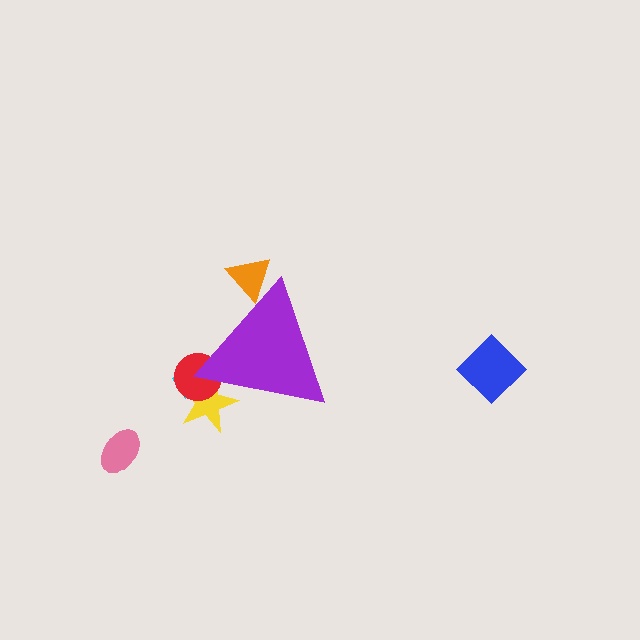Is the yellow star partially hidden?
Yes, the yellow star is partially hidden behind the purple triangle.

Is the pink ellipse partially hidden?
No, the pink ellipse is fully visible.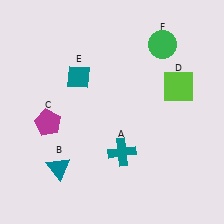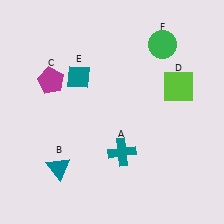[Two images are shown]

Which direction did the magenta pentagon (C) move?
The magenta pentagon (C) moved up.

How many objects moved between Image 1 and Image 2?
1 object moved between the two images.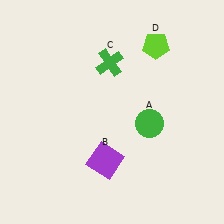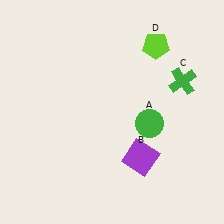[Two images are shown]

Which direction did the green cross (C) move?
The green cross (C) moved right.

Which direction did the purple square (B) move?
The purple square (B) moved right.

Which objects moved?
The objects that moved are: the purple square (B), the green cross (C).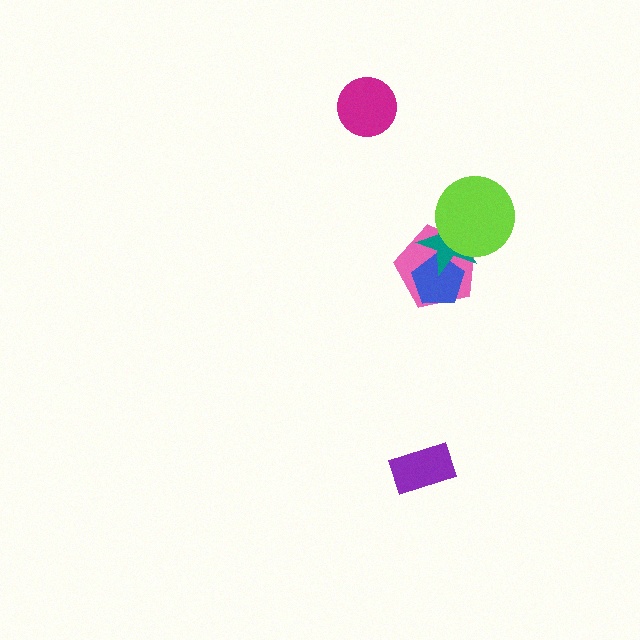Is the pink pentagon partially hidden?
Yes, it is partially covered by another shape.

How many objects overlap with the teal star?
3 objects overlap with the teal star.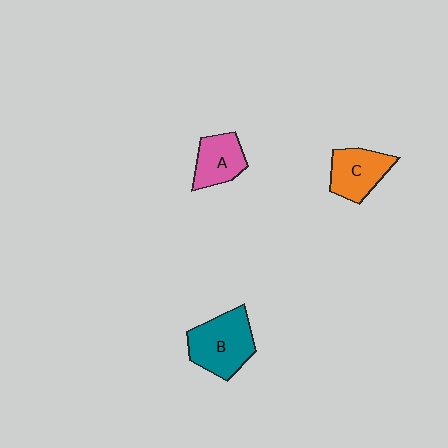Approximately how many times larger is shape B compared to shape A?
Approximately 1.5 times.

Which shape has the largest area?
Shape B (teal).